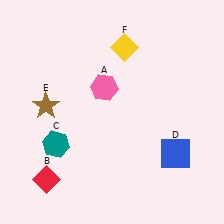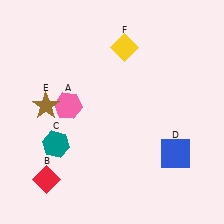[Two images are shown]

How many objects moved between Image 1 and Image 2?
1 object moved between the two images.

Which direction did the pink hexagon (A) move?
The pink hexagon (A) moved left.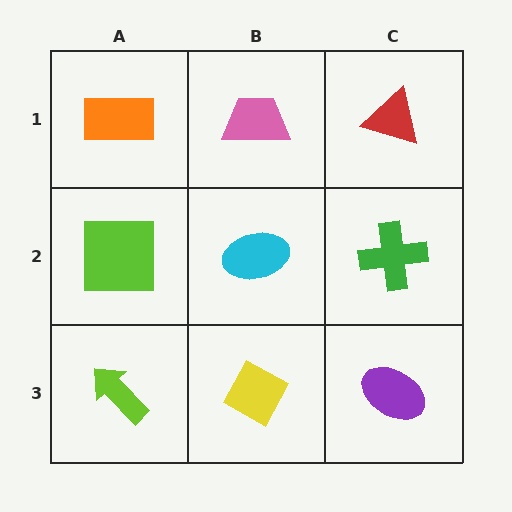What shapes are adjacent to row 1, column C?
A green cross (row 2, column C), a pink trapezoid (row 1, column B).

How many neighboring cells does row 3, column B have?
3.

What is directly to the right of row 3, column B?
A purple ellipse.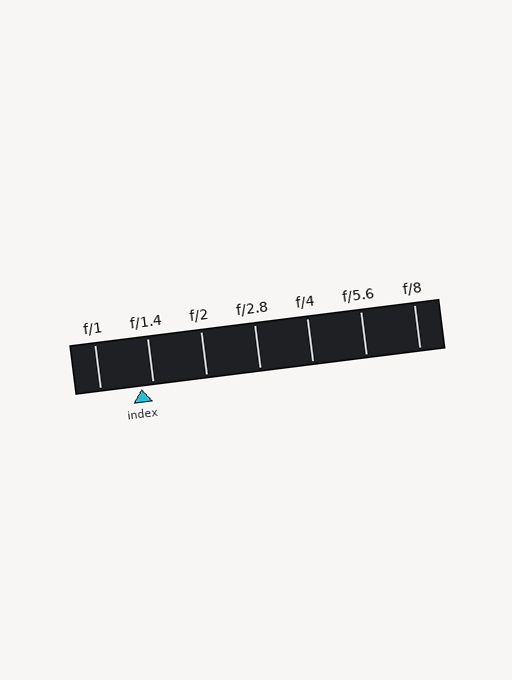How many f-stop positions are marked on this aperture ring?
There are 7 f-stop positions marked.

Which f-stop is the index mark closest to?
The index mark is closest to f/1.4.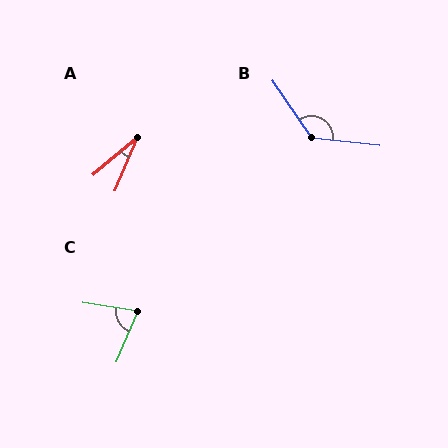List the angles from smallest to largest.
A (27°), C (76°), B (130°).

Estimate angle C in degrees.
Approximately 76 degrees.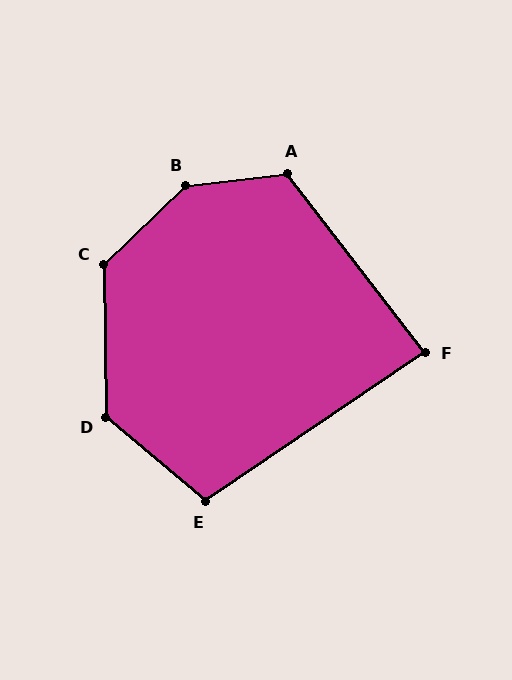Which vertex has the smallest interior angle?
F, at approximately 87 degrees.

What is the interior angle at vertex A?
Approximately 121 degrees (obtuse).